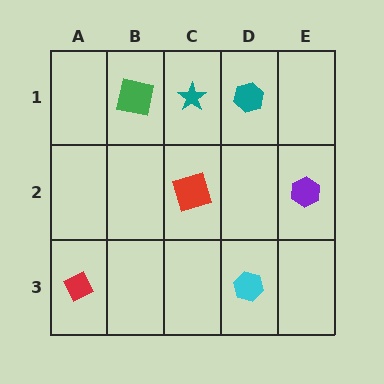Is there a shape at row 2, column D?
No, that cell is empty.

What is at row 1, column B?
A green square.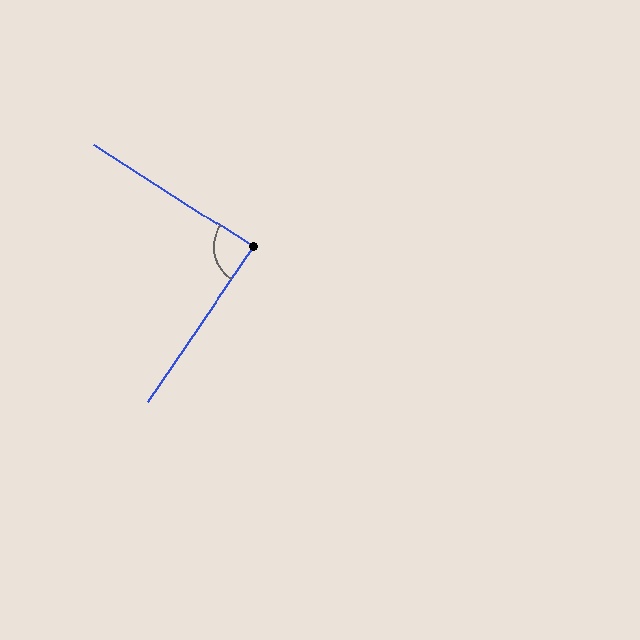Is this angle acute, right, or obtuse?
It is approximately a right angle.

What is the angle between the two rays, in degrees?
Approximately 89 degrees.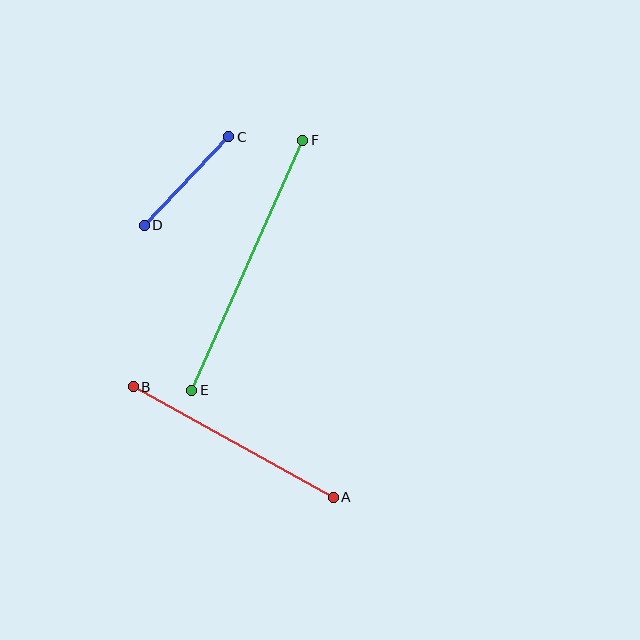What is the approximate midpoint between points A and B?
The midpoint is at approximately (233, 442) pixels.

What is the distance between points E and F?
The distance is approximately 273 pixels.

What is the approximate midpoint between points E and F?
The midpoint is at approximately (247, 265) pixels.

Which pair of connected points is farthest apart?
Points E and F are farthest apart.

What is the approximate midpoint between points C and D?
The midpoint is at approximately (187, 181) pixels.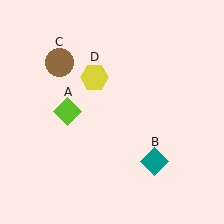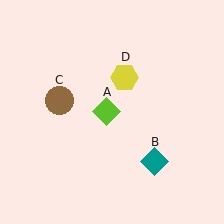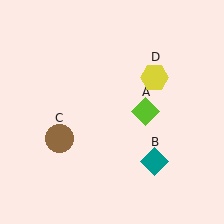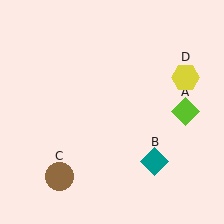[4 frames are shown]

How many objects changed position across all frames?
3 objects changed position: lime diamond (object A), brown circle (object C), yellow hexagon (object D).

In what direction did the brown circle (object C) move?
The brown circle (object C) moved down.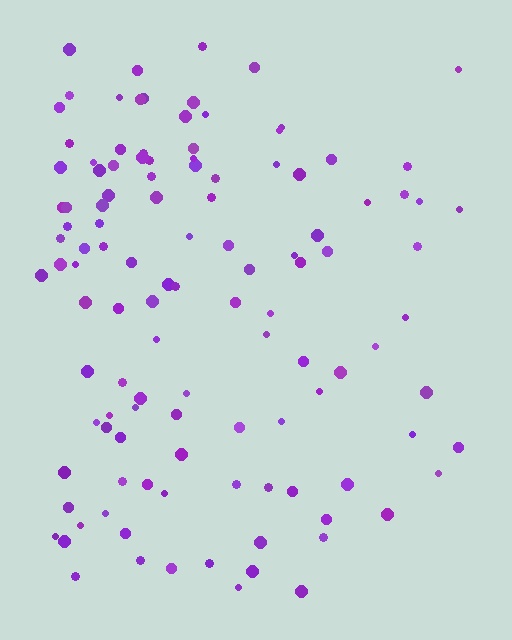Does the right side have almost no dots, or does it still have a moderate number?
Still a moderate number, just noticeably fewer than the left.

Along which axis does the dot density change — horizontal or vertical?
Horizontal.